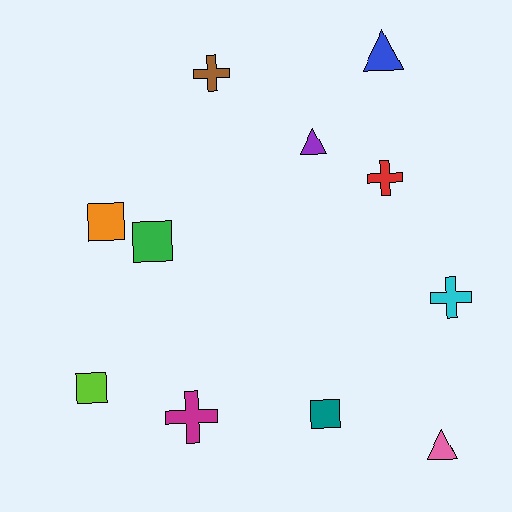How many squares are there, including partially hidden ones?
There are 4 squares.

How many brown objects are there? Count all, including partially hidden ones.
There is 1 brown object.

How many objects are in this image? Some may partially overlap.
There are 11 objects.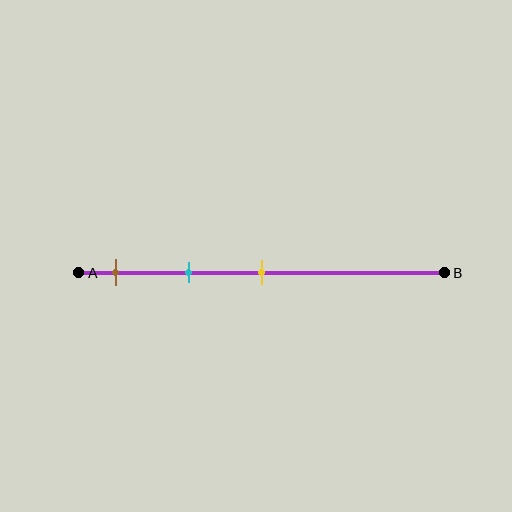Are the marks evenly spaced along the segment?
Yes, the marks are approximately evenly spaced.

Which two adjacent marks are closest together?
The brown and cyan marks are the closest adjacent pair.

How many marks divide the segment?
There are 3 marks dividing the segment.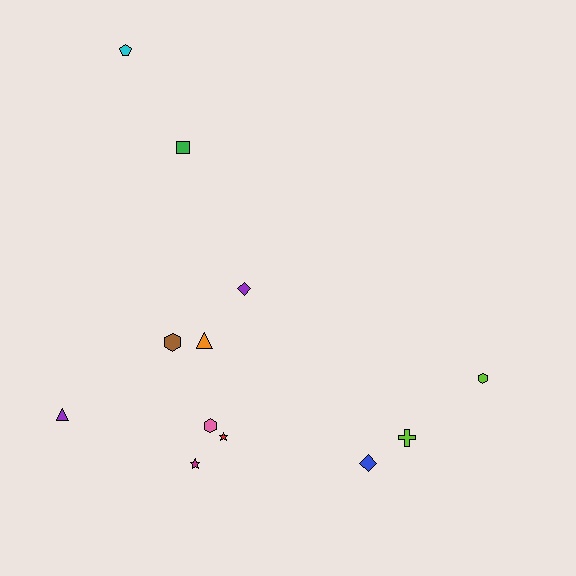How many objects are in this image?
There are 12 objects.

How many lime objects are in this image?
There are 2 lime objects.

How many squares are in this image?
There is 1 square.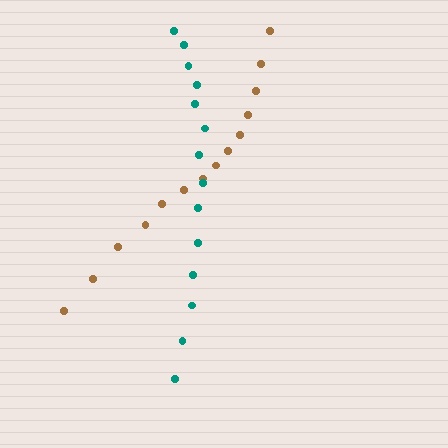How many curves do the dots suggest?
There are 2 distinct paths.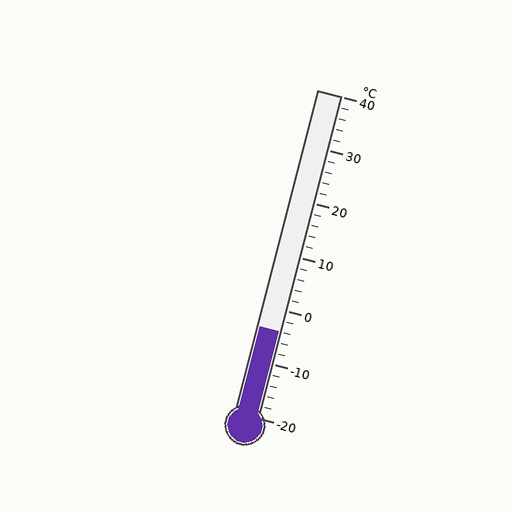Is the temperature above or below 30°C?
The temperature is below 30°C.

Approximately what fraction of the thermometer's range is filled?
The thermometer is filled to approximately 25% of its range.